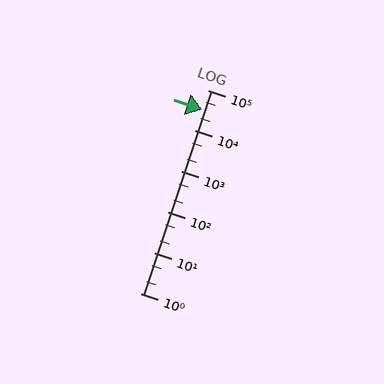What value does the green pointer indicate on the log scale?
The pointer indicates approximately 33000.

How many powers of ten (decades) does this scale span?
The scale spans 5 decades, from 1 to 100000.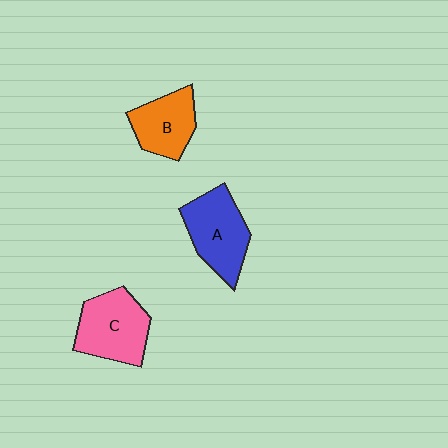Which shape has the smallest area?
Shape B (orange).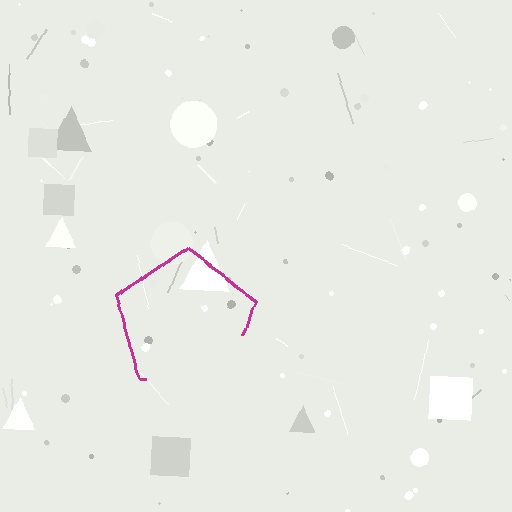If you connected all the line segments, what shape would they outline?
They would outline a pentagon.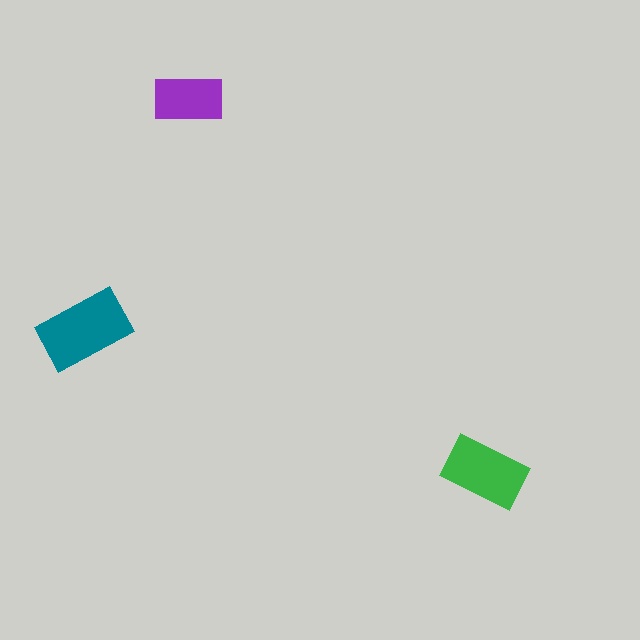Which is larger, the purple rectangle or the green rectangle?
The green one.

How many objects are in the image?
There are 3 objects in the image.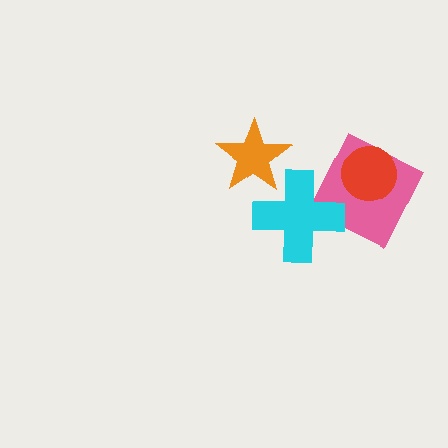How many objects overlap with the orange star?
1 object overlaps with the orange star.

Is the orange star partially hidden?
Yes, it is partially covered by another shape.